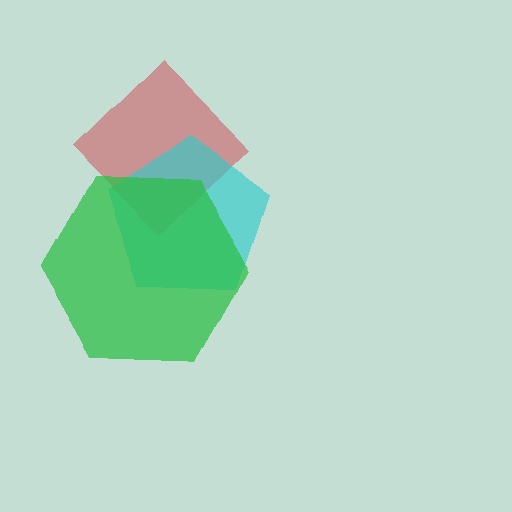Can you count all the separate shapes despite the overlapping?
Yes, there are 3 separate shapes.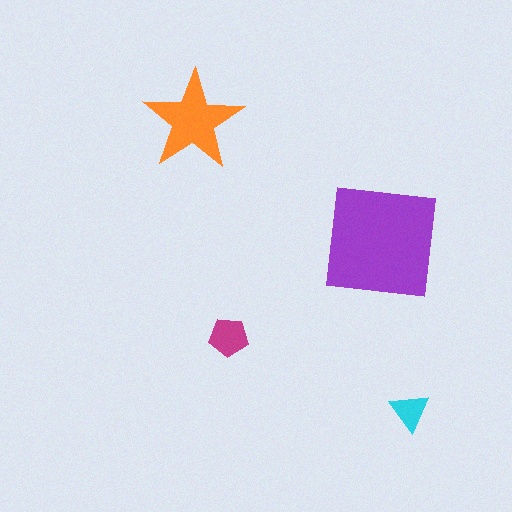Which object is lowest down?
The cyan triangle is bottommost.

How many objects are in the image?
There are 4 objects in the image.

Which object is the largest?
The purple square.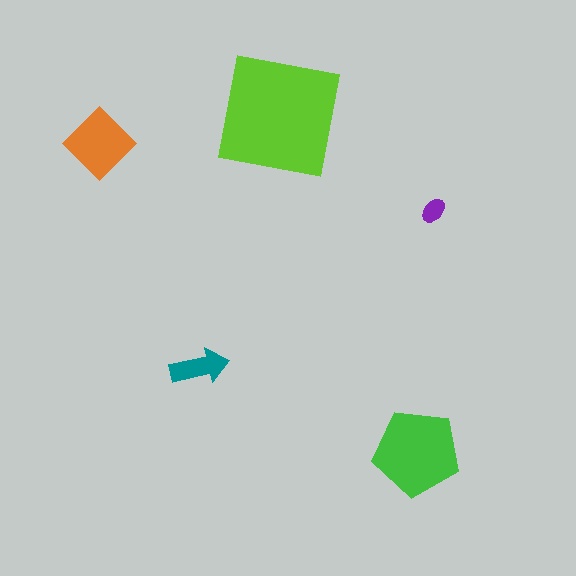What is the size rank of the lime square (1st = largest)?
1st.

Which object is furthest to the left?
The orange diamond is leftmost.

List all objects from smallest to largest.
The purple ellipse, the teal arrow, the orange diamond, the green pentagon, the lime square.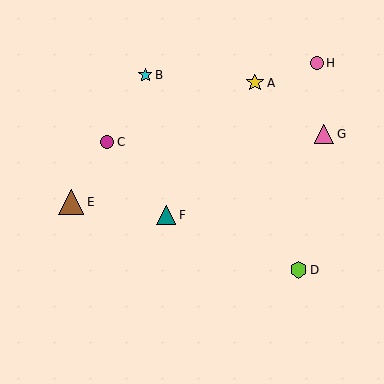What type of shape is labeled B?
Shape B is a cyan star.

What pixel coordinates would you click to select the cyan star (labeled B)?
Click at (145, 75) to select the cyan star B.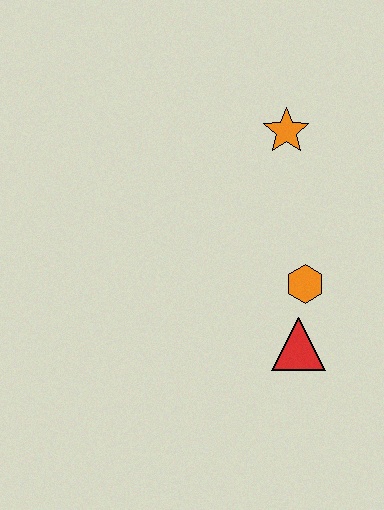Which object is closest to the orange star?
The orange hexagon is closest to the orange star.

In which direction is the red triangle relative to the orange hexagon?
The red triangle is below the orange hexagon.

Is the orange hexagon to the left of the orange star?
No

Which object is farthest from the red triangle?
The orange star is farthest from the red triangle.